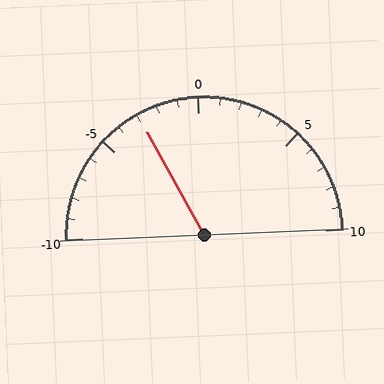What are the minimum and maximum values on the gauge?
The gauge ranges from -10 to 10.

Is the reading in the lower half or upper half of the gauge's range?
The reading is in the lower half of the range (-10 to 10).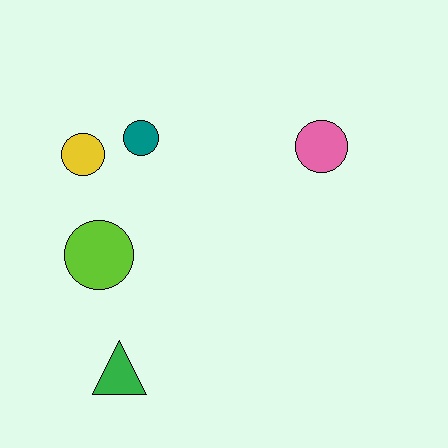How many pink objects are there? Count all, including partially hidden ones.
There is 1 pink object.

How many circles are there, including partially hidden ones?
There are 4 circles.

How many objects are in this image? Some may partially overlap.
There are 5 objects.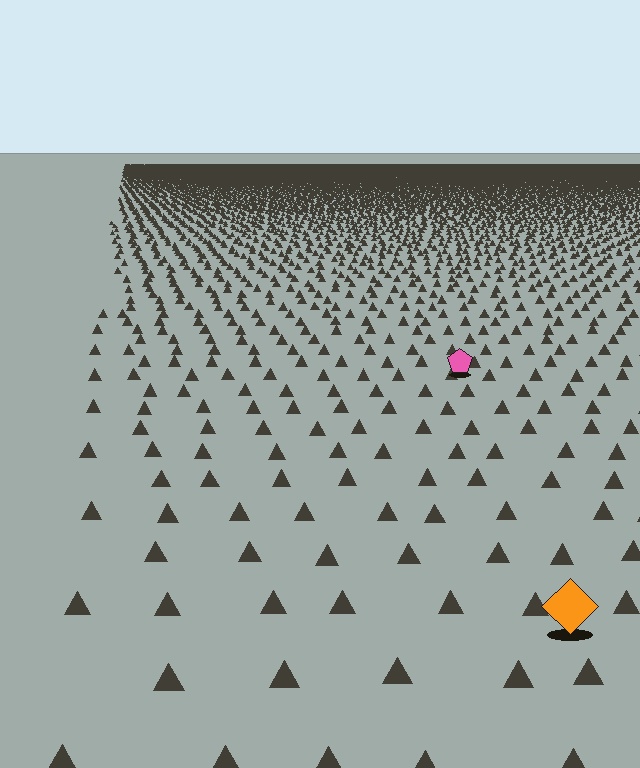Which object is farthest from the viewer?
The pink pentagon is farthest from the viewer. It appears smaller and the ground texture around it is denser.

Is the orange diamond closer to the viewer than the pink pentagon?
Yes. The orange diamond is closer — you can tell from the texture gradient: the ground texture is coarser near it.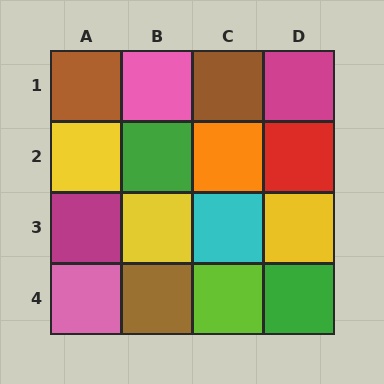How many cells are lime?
1 cell is lime.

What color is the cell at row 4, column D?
Green.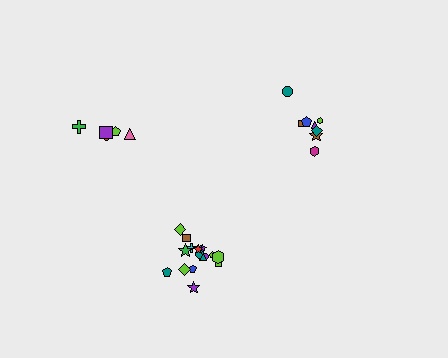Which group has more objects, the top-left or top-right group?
The top-right group.